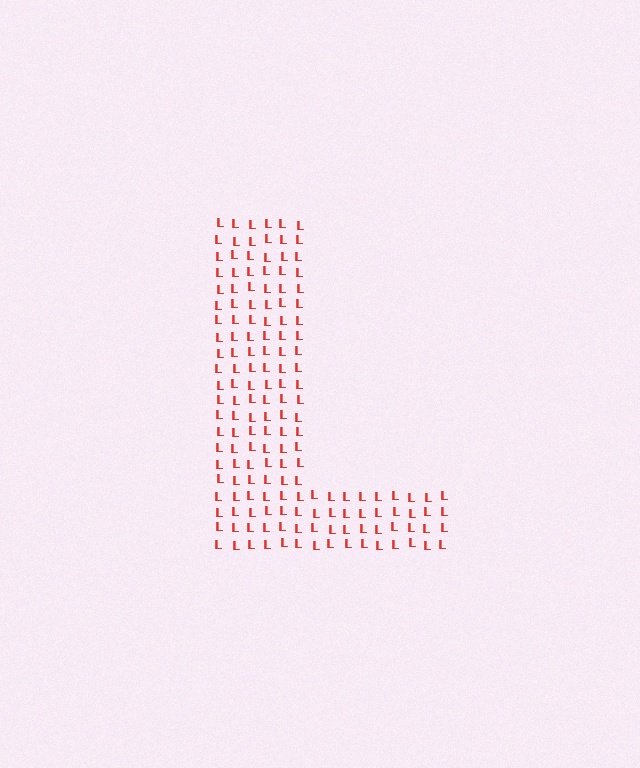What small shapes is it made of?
It is made of small letter L's.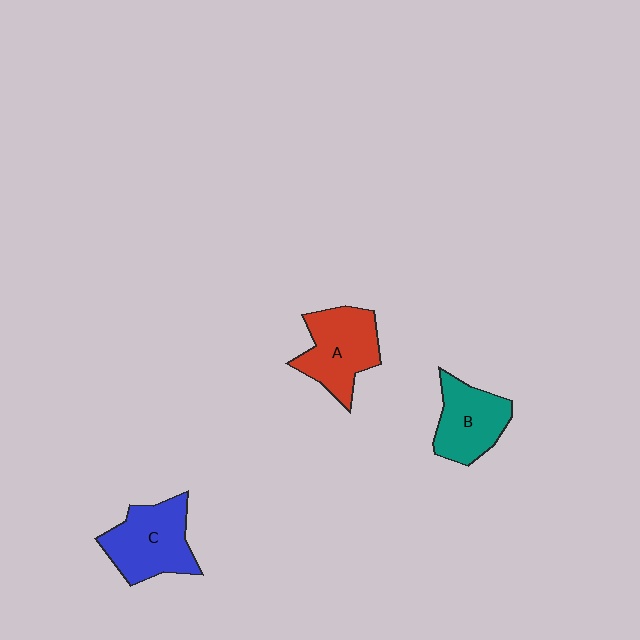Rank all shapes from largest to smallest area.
From largest to smallest: C (blue), A (red), B (teal).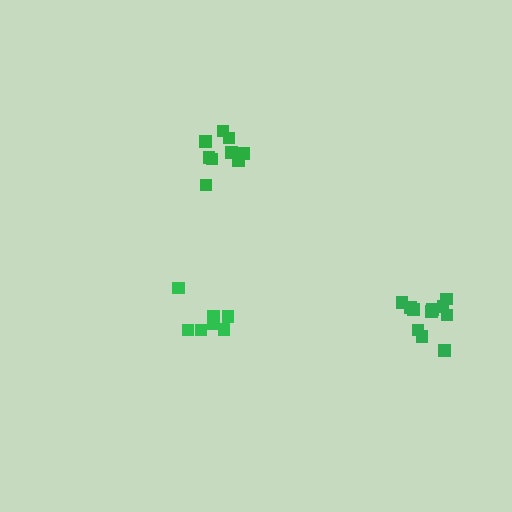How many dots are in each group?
Group 1: 7 dots, Group 2: 11 dots, Group 3: 9 dots (27 total).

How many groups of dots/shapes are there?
There are 3 groups.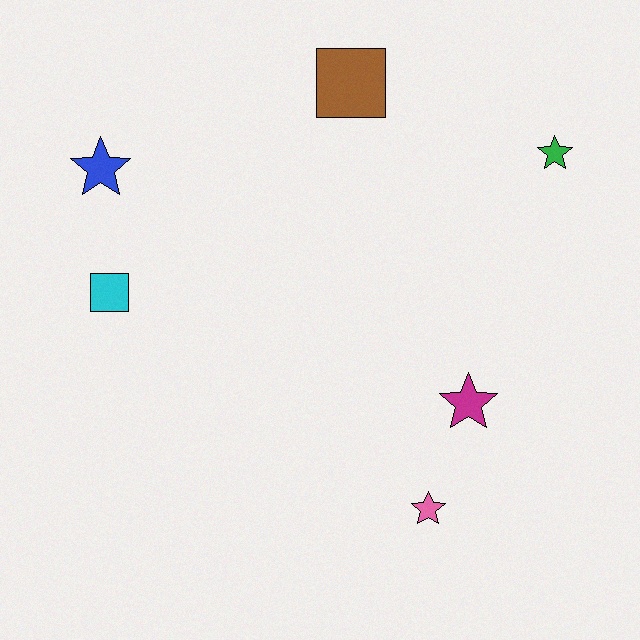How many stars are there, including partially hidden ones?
There are 4 stars.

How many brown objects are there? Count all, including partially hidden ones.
There is 1 brown object.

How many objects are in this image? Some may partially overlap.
There are 6 objects.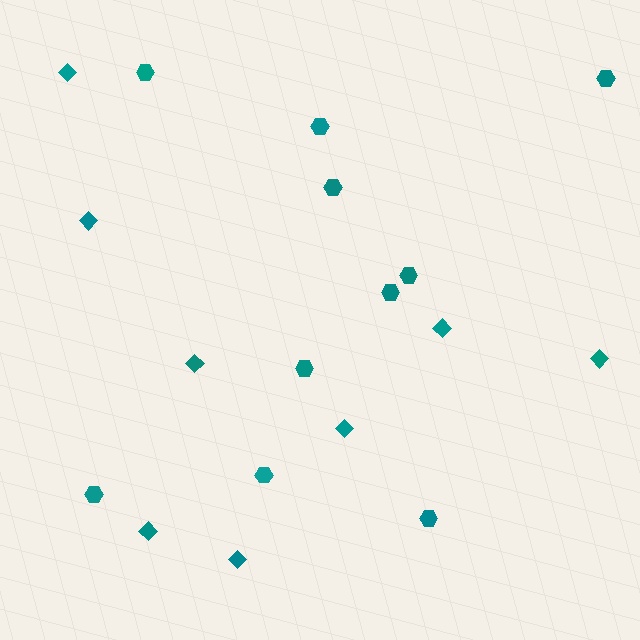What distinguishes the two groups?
There are 2 groups: one group of diamonds (8) and one group of hexagons (10).